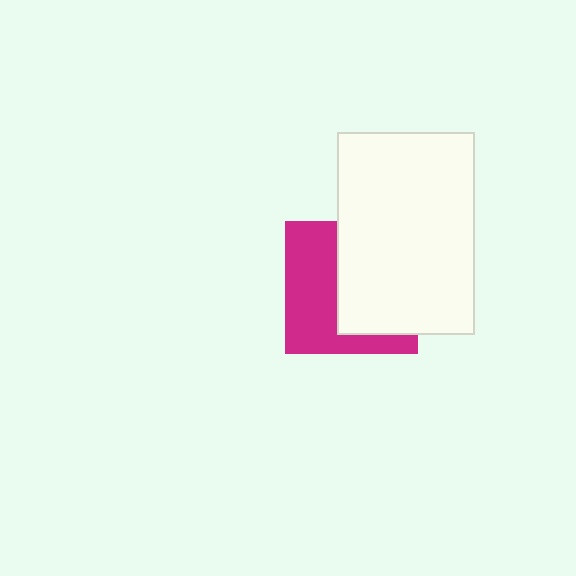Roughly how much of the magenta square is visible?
About half of it is visible (roughly 48%).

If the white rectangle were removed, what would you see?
You would see the complete magenta square.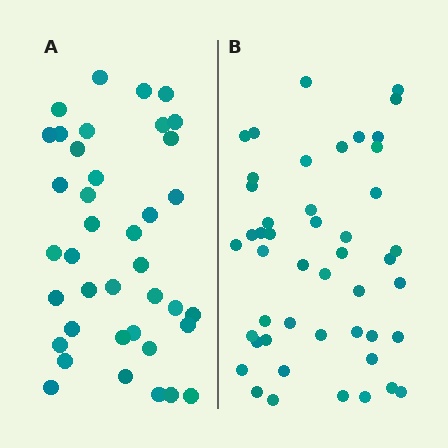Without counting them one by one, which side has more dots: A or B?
Region B (the right region) has more dots.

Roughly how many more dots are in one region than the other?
Region B has roughly 8 or so more dots than region A.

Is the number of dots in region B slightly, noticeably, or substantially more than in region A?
Region B has only slightly more — the two regions are fairly close. The ratio is roughly 1.2 to 1.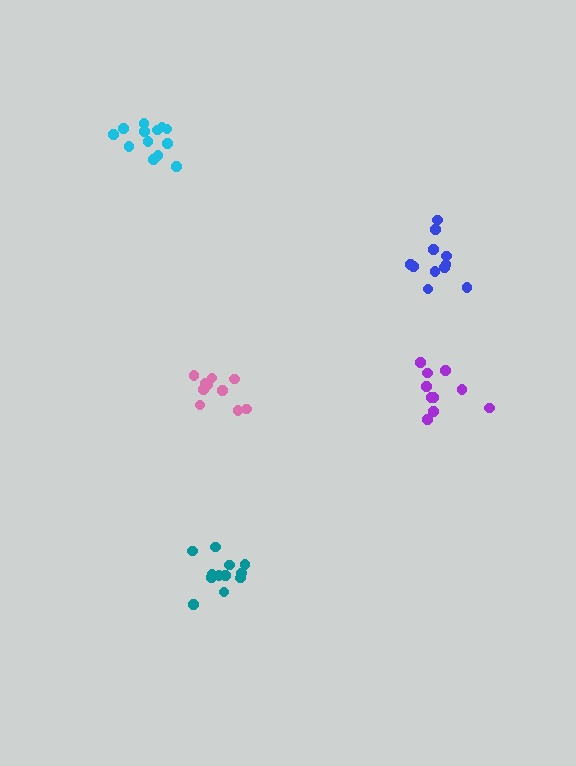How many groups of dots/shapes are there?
There are 5 groups.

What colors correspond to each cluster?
The clusters are colored: blue, pink, cyan, teal, purple.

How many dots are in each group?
Group 1: 11 dots, Group 2: 10 dots, Group 3: 13 dots, Group 4: 12 dots, Group 5: 10 dots (56 total).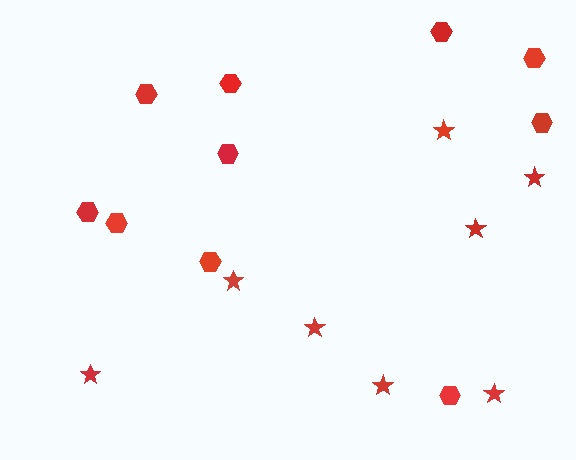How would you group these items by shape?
There are 2 groups: one group of hexagons (10) and one group of stars (8).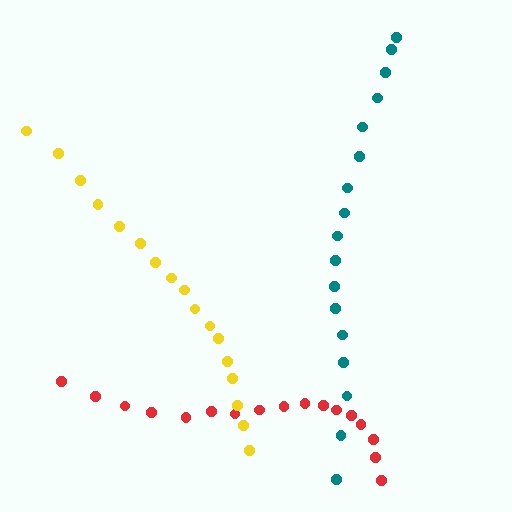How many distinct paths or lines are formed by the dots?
There are 3 distinct paths.